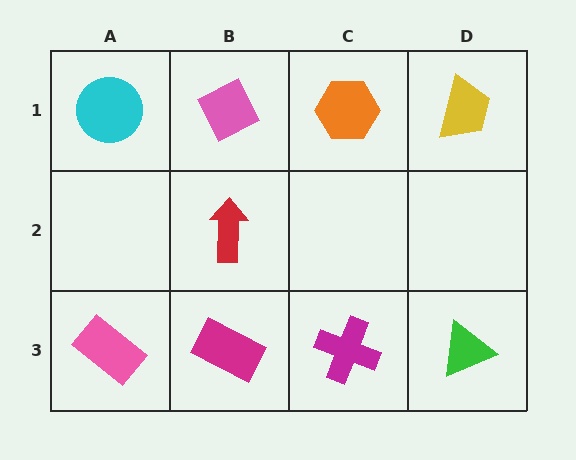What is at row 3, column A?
A pink rectangle.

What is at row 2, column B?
A red arrow.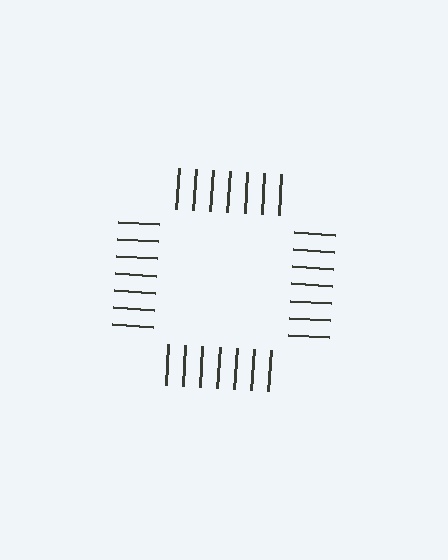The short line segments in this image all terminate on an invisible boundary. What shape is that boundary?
An illusory square — the line segments terminate on its edges but no continuous stroke is drawn.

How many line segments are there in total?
28 — 7 along each of the 4 edges.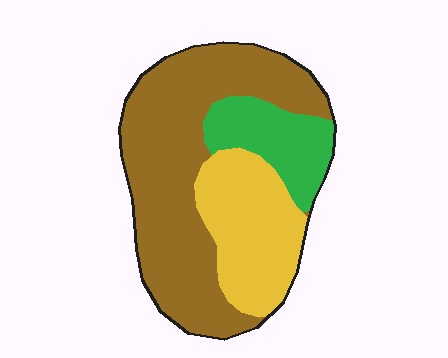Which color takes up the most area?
Brown, at roughly 55%.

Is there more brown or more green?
Brown.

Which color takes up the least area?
Green, at roughly 15%.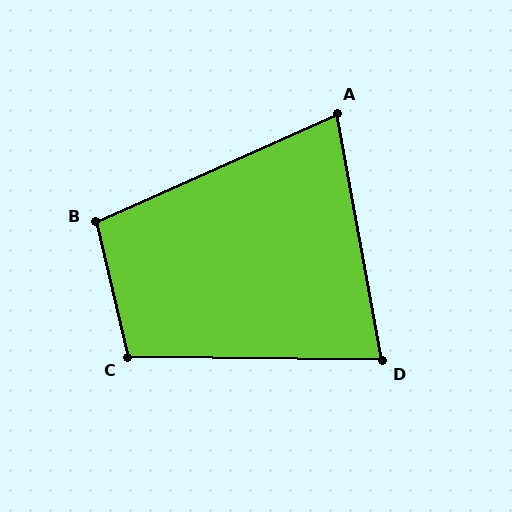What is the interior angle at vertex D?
Approximately 79 degrees (acute).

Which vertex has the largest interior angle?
C, at approximately 104 degrees.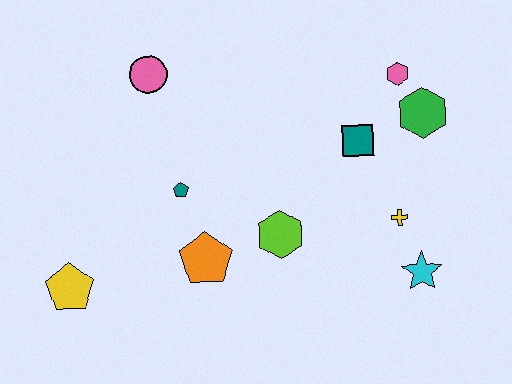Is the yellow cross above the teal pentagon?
No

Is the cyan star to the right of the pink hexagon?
Yes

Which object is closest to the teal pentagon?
The orange pentagon is closest to the teal pentagon.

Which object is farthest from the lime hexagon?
The yellow pentagon is farthest from the lime hexagon.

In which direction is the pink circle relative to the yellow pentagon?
The pink circle is above the yellow pentagon.